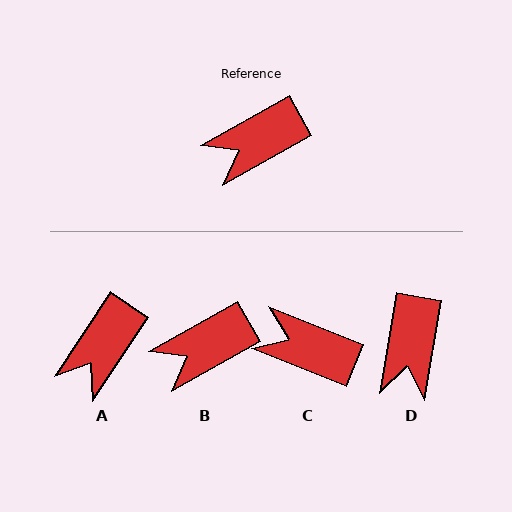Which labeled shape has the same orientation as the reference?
B.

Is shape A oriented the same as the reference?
No, it is off by about 27 degrees.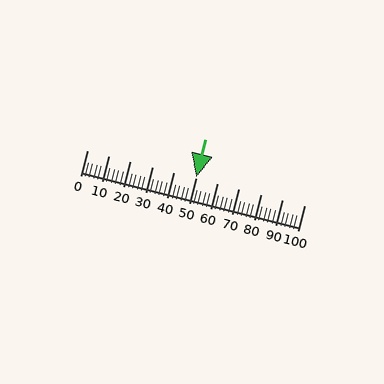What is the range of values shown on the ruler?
The ruler shows values from 0 to 100.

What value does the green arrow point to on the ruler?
The green arrow points to approximately 50.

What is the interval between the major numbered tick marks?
The major tick marks are spaced 10 units apart.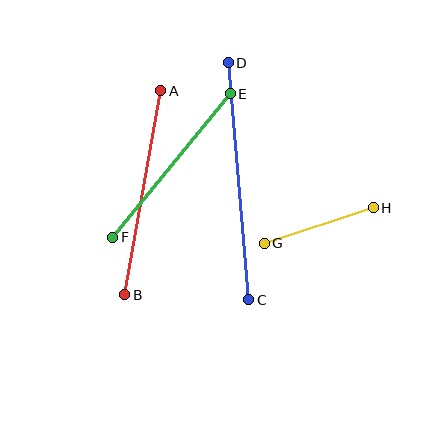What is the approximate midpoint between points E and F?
The midpoint is at approximately (171, 165) pixels.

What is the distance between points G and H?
The distance is approximately 115 pixels.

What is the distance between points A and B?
The distance is approximately 207 pixels.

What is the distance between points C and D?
The distance is approximately 238 pixels.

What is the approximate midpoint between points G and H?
The midpoint is at approximately (319, 226) pixels.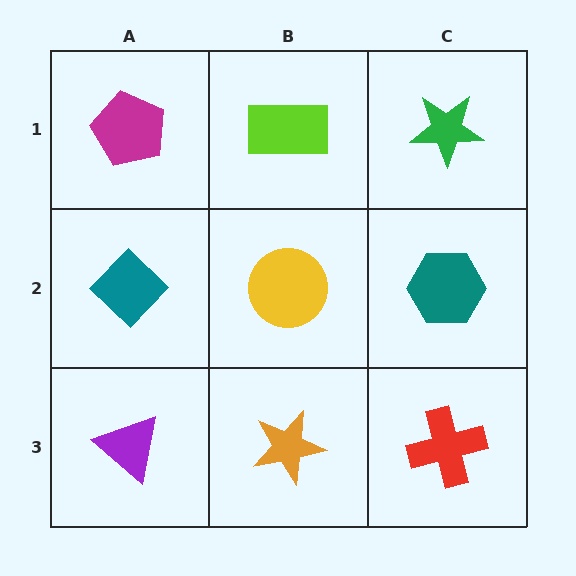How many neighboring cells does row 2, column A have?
3.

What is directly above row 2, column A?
A magenta pentagon.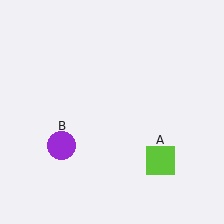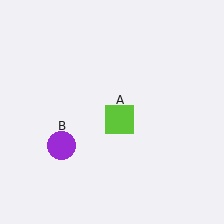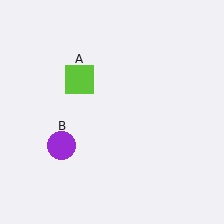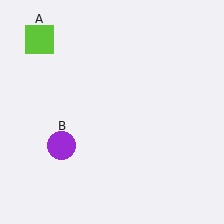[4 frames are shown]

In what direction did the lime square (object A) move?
The lime square (object A) moved up and to the left.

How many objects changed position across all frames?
1 object changed position: lime square (object A).